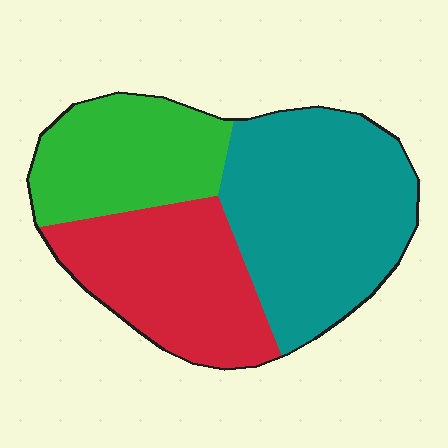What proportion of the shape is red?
Red takes up between a quarter and a half of the shape.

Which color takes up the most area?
Teal, at roughly 45%.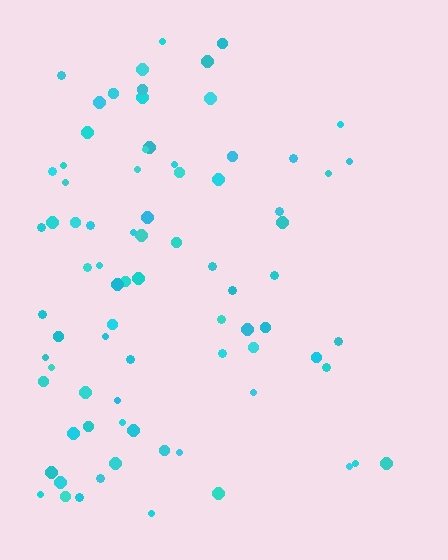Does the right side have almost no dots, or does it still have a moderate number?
Still a moderate number, just noticeably fewer than the left.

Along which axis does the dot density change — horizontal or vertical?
Horizontal.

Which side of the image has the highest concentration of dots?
The left.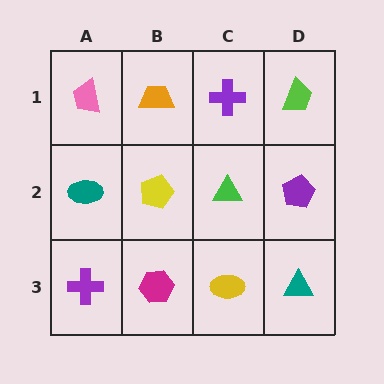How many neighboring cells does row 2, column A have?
3.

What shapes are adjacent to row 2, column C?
A purple cross (row 1, column C), a yellow ellipse (row 3, column C), a yellow pentagon (row 2, column B), a purple pentagon (row 2, column D).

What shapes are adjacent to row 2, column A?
A pink trapezoid (row 1, column A), a purple cross (row 3, column A), a yellow pentagon (row 2, column B).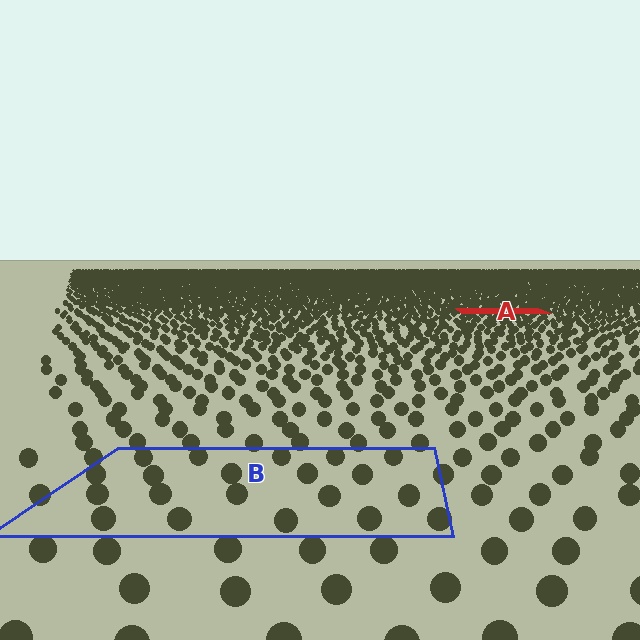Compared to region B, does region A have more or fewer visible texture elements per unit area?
Region A has more texture elements per unit area — they are packed more densely because it is farther away.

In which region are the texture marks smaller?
The texture marks are smaller in region A, because it is farther away.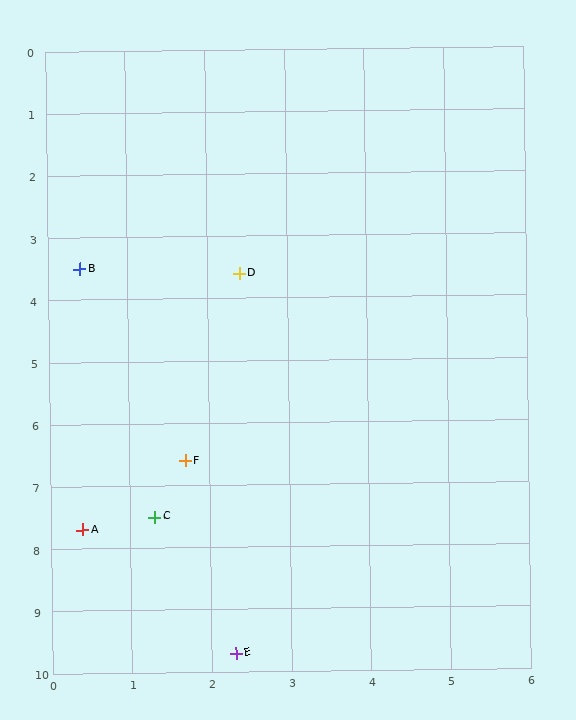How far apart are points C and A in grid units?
Points C and A are about 0.9 grid units apart.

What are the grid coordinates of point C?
Point C is at approximately (1.3, 7.5).